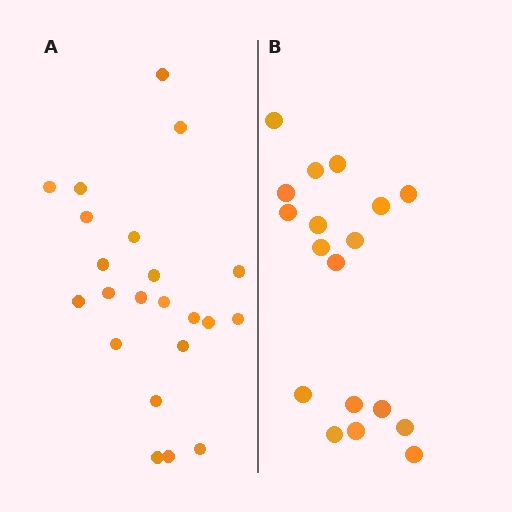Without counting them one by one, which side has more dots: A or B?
Region A (the left region) has more dots.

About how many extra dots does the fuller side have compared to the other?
Region A has about 4 more dots than region B.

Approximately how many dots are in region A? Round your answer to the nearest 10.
About 20 dots. (The exact count is 22, which rounds to 20.)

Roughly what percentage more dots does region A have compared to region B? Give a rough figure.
About 20% more.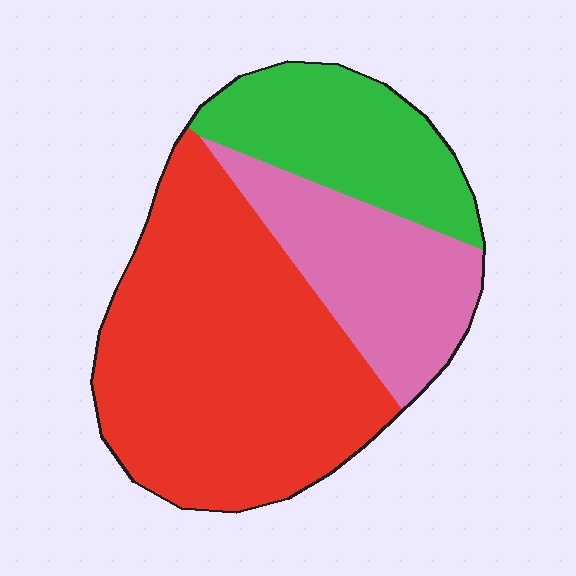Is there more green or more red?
Red.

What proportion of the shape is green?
Green covers 22% of the shape.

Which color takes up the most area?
Red, at roughly 55%.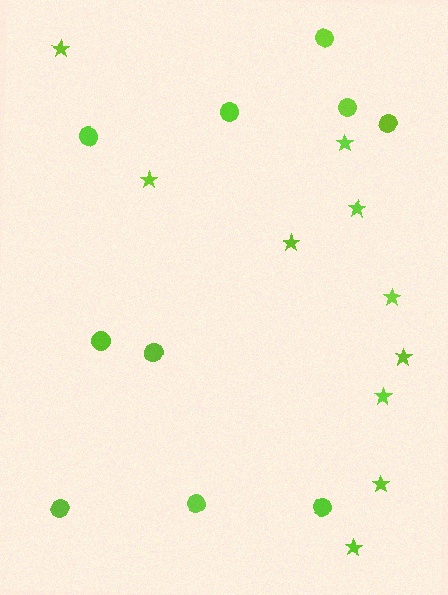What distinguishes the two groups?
There are 2 groups: one group of stars (10) and one group of circles (10).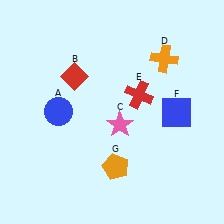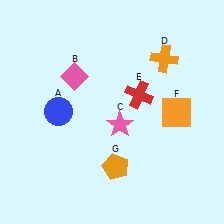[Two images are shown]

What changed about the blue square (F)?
In Image 1, F is blue. In Image 2, it changed to orange.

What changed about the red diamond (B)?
In Image 1, B is red. In Image 2, it changed to pink.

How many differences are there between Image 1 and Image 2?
There are 2 differences between the two images.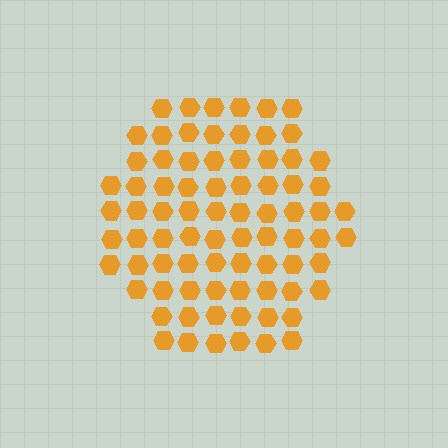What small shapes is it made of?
It is made of small hexagons.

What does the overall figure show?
The overall figure shows a hexagon.